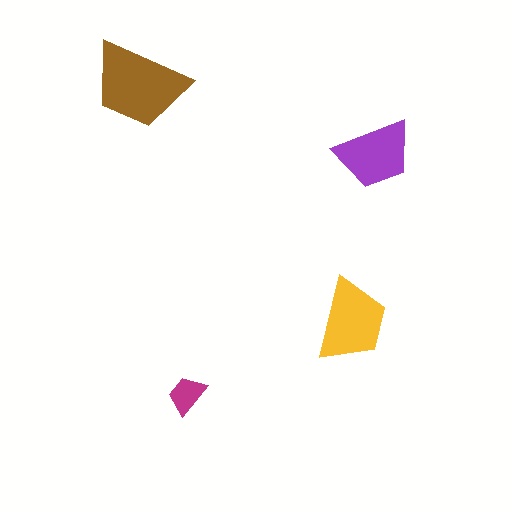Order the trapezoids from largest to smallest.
the brown one, the yellow one, the purple one, the magenta one.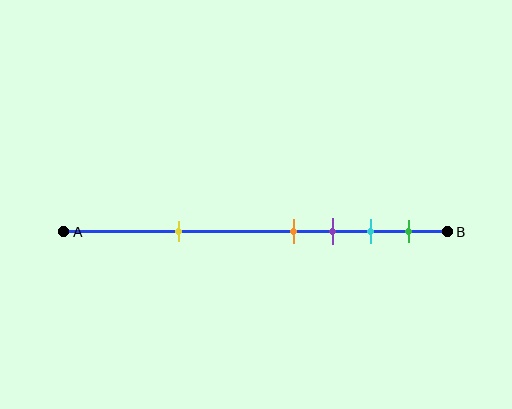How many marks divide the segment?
There are 5 marks dividing the segment.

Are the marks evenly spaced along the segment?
No, the marks are not evenly spaced.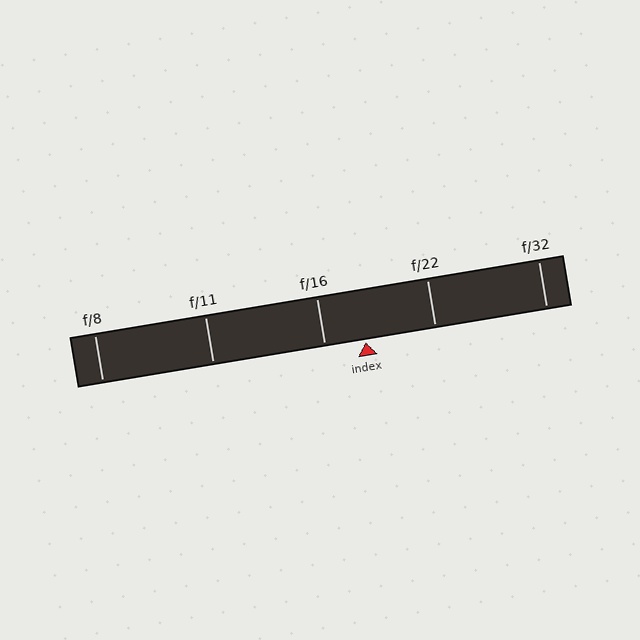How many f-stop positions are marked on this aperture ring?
There are 5 f-stop positions marked.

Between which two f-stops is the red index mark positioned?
The index mark is between f/16 and f/22.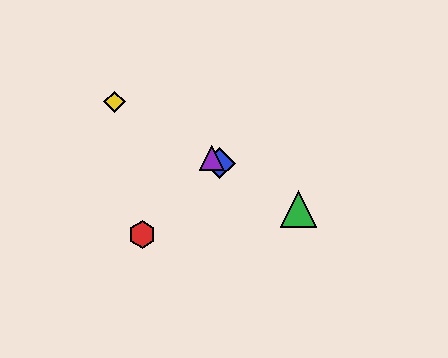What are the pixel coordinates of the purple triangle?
The purple triangle is at (212, 158).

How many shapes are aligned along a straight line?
4 shapes (the blue diamond, the green triangle, the yellow diamond, the purple triangle) are aligned along a straight line.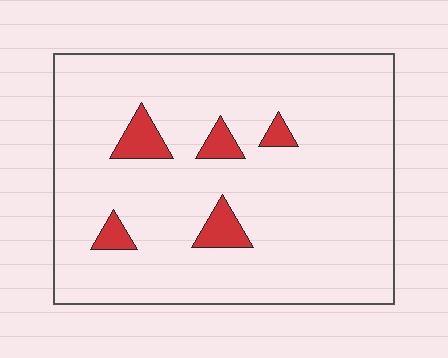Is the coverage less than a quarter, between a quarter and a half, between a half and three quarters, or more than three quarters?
Less than a quarter.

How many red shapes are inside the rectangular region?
5.